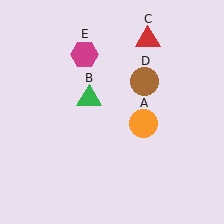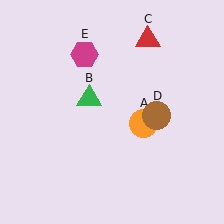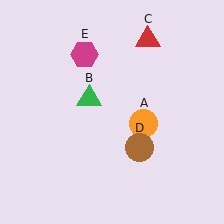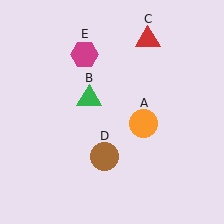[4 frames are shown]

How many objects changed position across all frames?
1 object changed position: brown circle (object D).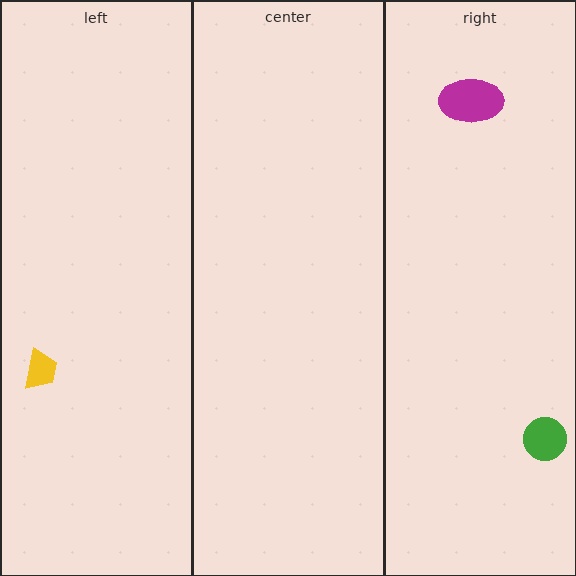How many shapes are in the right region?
2.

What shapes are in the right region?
The magenta ellipse, the green circle.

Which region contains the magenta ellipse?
The right region.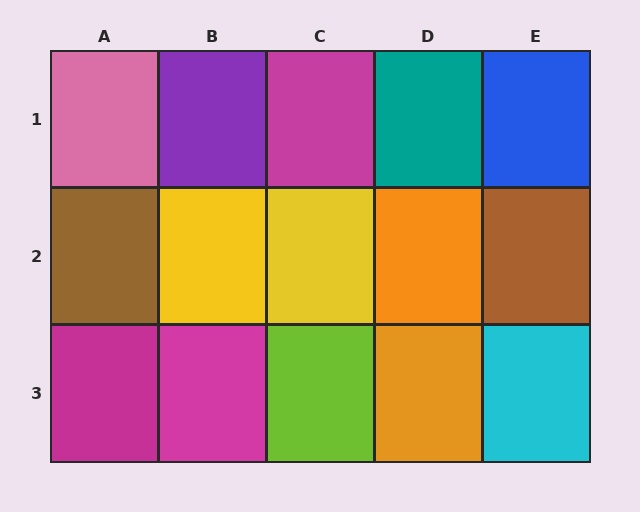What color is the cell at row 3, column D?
Orange.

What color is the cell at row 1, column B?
Purple.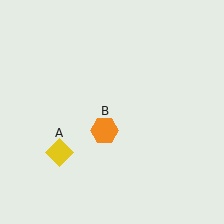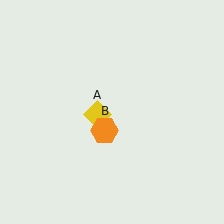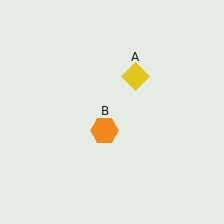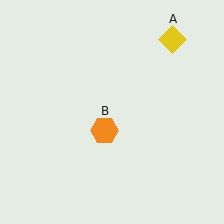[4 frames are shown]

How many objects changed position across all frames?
1 object changed position: yellow diamond (object A).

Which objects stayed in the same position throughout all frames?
Orange hexagon (object B) remained stationary.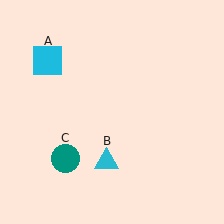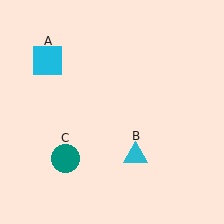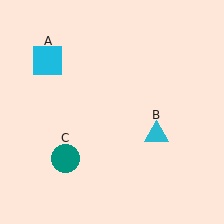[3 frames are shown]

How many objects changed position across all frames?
1 object changed position: cyan triangle (object B).